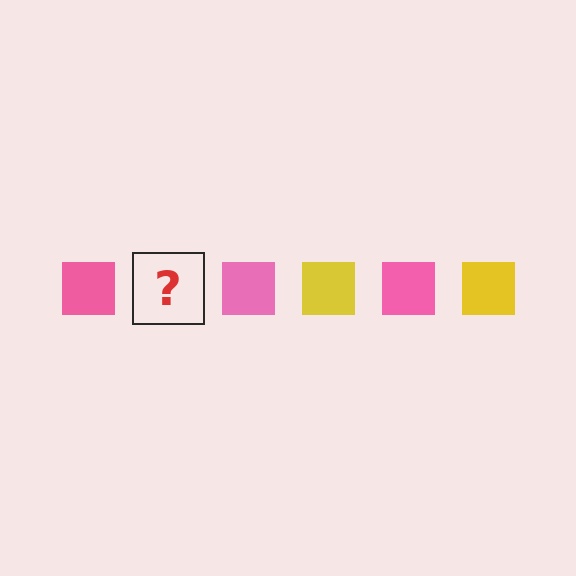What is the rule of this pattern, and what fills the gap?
The rule is that the pattern cycles through pink, yellow squares. The gap should be filled with a yellow square.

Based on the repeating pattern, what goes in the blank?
The blank should be a yellow square.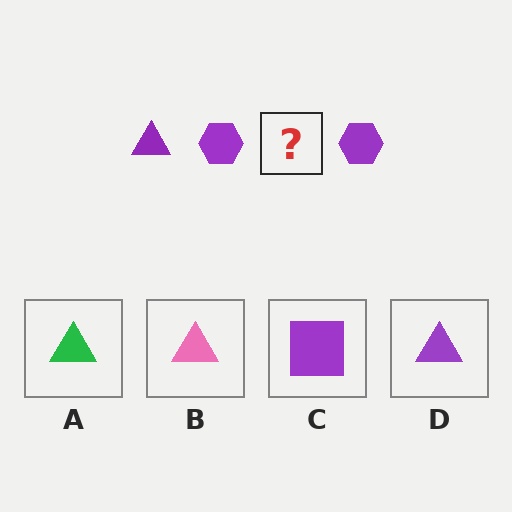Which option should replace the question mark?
Option D.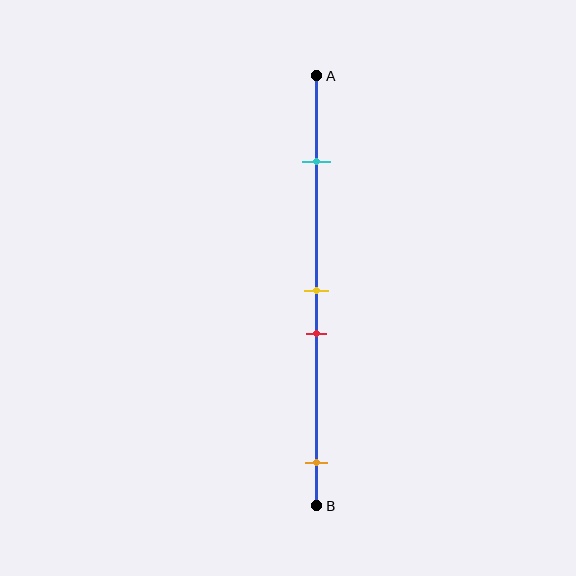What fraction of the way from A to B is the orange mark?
The orange mark is approximately 90% (0.9) of the way from A to B.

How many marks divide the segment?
There are 4 marks dividing the segment.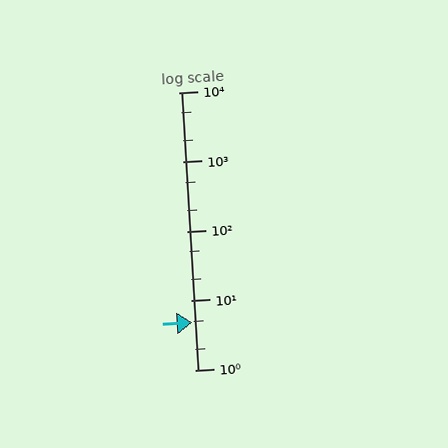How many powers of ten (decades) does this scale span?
The scale spans 4 decades, from 1 to 10000.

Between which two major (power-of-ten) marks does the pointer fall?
The pointer is between 1 and 10.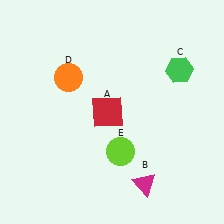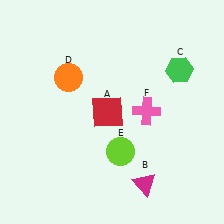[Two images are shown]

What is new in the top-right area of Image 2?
A pink cross (F) was added in the top-right area of Image 2.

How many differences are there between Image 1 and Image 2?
There is 1 difference between the two images.